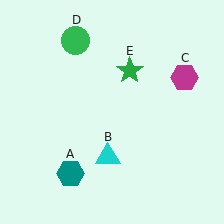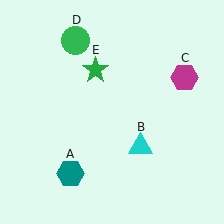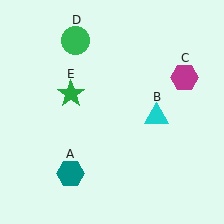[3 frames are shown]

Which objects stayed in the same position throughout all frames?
Teal hexagon (object A) and magenta hexagon (object C) and green circle (object D) remained stationary.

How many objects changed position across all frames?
2 objects changed position: cyan triangle (object B), green star (object E).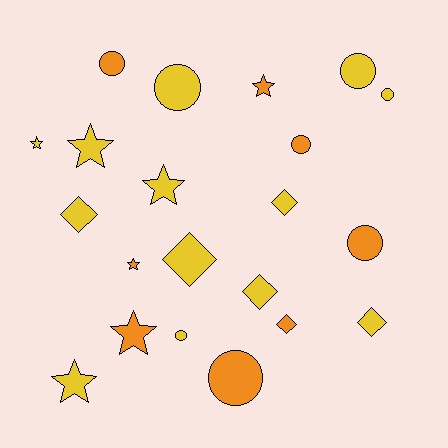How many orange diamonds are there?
There is 1 orange diamond.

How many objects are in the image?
There are 21 objects.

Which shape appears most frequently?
Circle, with 8 objects.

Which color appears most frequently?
Yellow, with 13 objects.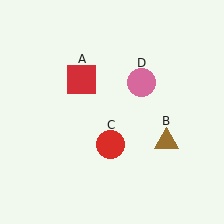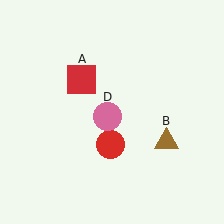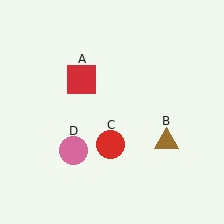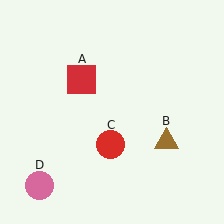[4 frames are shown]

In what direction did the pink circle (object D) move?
The pink circle (object D) moved down and to the left.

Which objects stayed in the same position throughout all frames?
Red square (object A) and brown triangle (object B) and red circle (object C) remained stationary.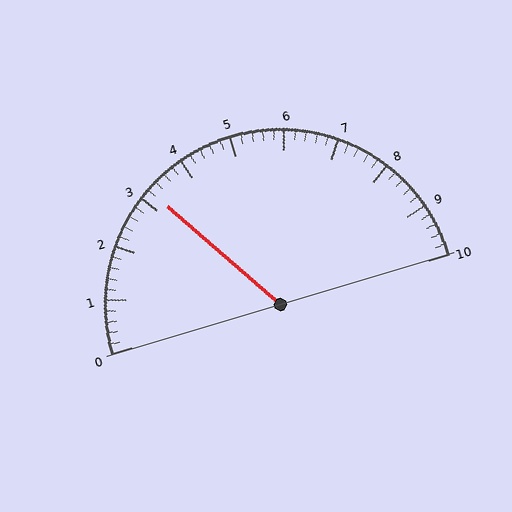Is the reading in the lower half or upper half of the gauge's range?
The reading is in the lower half of the range (0 to 10).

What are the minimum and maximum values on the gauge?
The gauge ranges from 0 to 10.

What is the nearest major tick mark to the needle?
The nearest major tick mark is 3.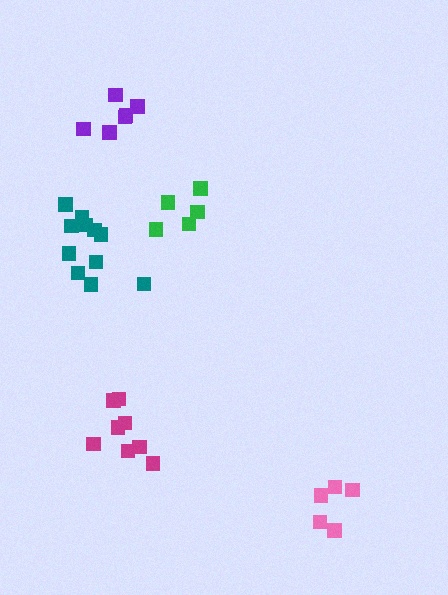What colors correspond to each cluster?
The clusters are colored: purple, magenta, teal, green, pink.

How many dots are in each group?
Group 1: 6 dots, Group 2: 8 dots, Group 3: 11 dots, Group 4: 5 dots, Group 5: 5 dots (35 total).